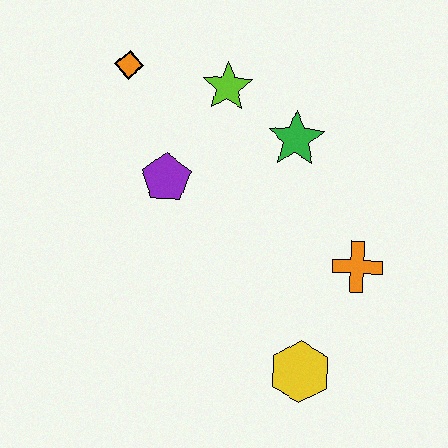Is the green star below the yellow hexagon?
No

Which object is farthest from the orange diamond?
The yellow hexagon is farthest from the orange diamond.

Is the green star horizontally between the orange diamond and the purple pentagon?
No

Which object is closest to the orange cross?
The yellow hexagon is closest to the orange cross.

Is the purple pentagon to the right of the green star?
No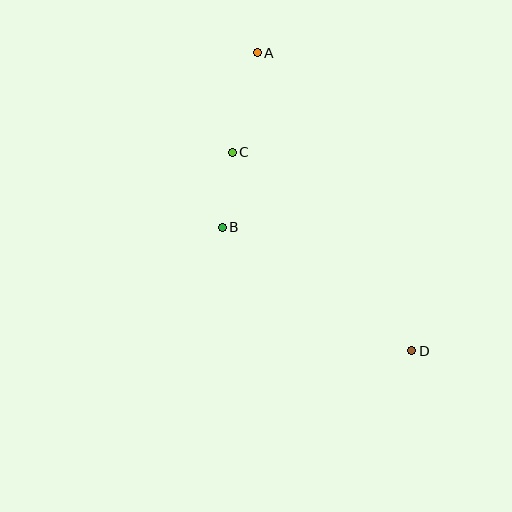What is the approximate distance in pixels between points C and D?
The distance between C and D is approximately 268 pixels.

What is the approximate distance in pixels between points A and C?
The distance between A and C is approximately 103 pixels.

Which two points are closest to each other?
Points B and C are closest to each other.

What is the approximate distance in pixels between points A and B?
The distance between A and B is approximately 178 pixels.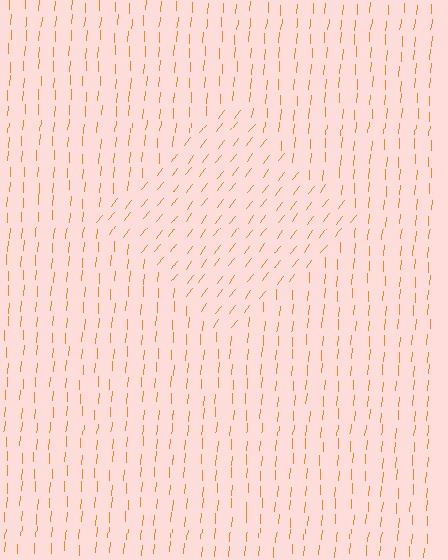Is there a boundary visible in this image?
Yes, there is a texture boundary formed by a change in line orientation.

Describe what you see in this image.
The image is filled with small orange line segments. A diamond region in the image has lines oriented differently from the surrounding lines, creating a visible texture boundary.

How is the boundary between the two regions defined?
The boundary is defined purely by a change in line orientation (approximately 33 degrees difference). All lines are the same color and thickness.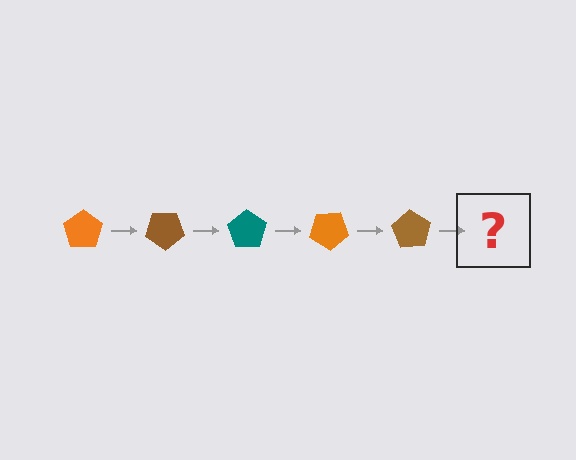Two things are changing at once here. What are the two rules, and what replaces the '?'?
The two rules are that it rotates 35 degrees each step and the color cycles through orange, brown, and teal. The '?' should be a teal pentagon, rotated 175 degrees from the start.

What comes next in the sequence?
The next element should be a teal pentagon, rotated 175 degrees from the start.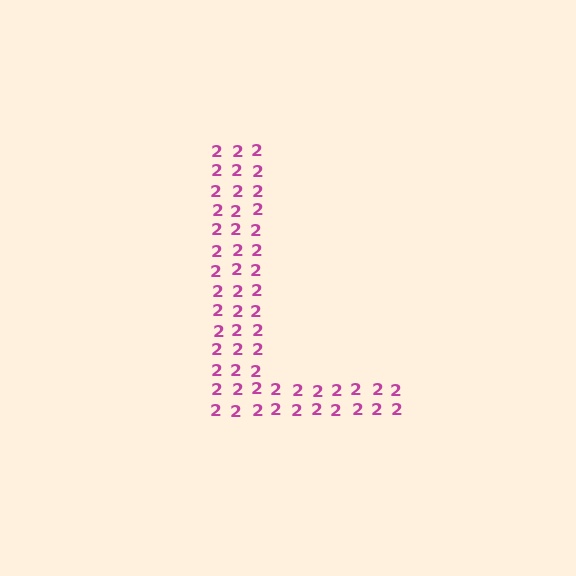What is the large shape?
The large shape is the letter L.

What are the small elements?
The small elements are digit 2's.